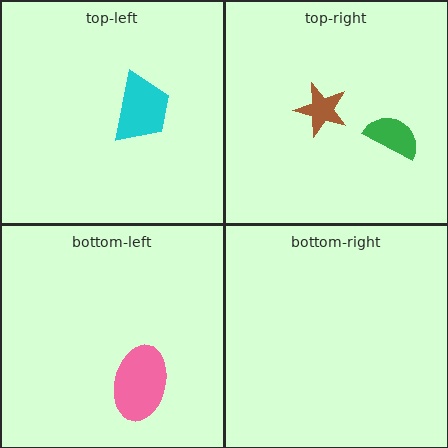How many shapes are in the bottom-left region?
1.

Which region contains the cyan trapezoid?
The top-left region.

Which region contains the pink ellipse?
The bottom-left region.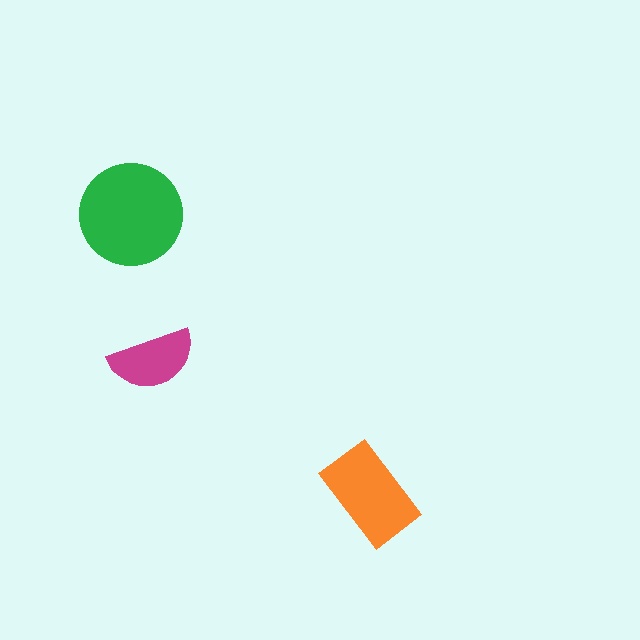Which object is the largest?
The green circle.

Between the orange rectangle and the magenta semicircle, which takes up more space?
The orange rectangle.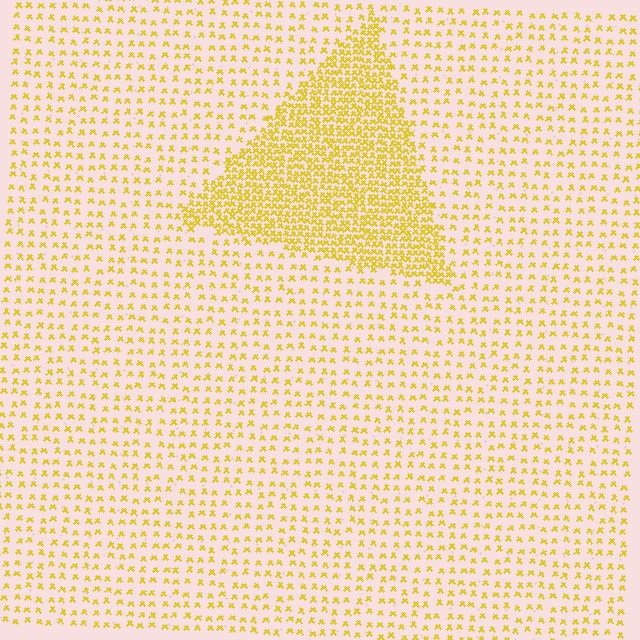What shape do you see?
I see a triangle.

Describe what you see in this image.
The image contains small yellow elements arranged at two different densities. A triangle-shaped region is visible where the elements are more densely packed than the surrounding area.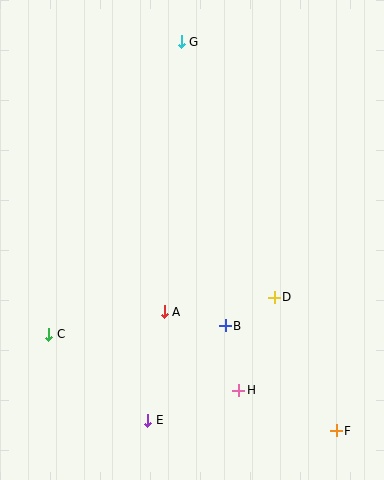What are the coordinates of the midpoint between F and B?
The midpoint between F and B is at (281, 378).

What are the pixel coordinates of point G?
Point G is at (181, 42).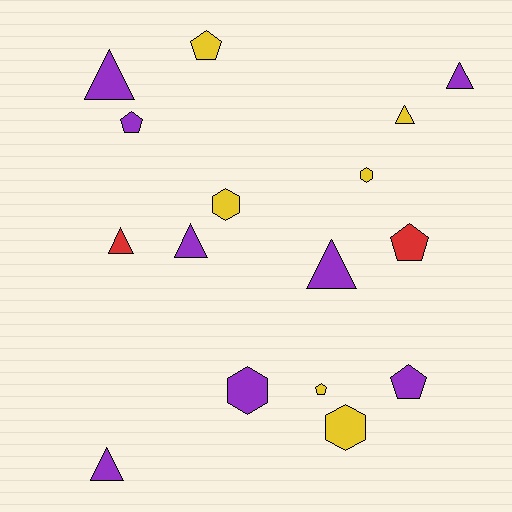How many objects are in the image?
There are 16 objects.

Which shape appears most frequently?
Triangle, with 7 objects.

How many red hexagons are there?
There are no red hexagons.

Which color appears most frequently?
Purple, with 8 objects.